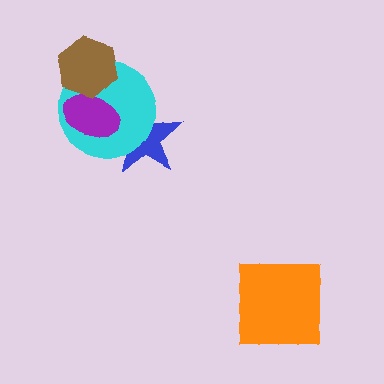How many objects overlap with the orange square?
0 objects overlap with the orange square.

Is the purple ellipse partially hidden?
Yes, it is partially covered by another shape.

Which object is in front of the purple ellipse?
The brown hexagon is in front of the purple ellipse.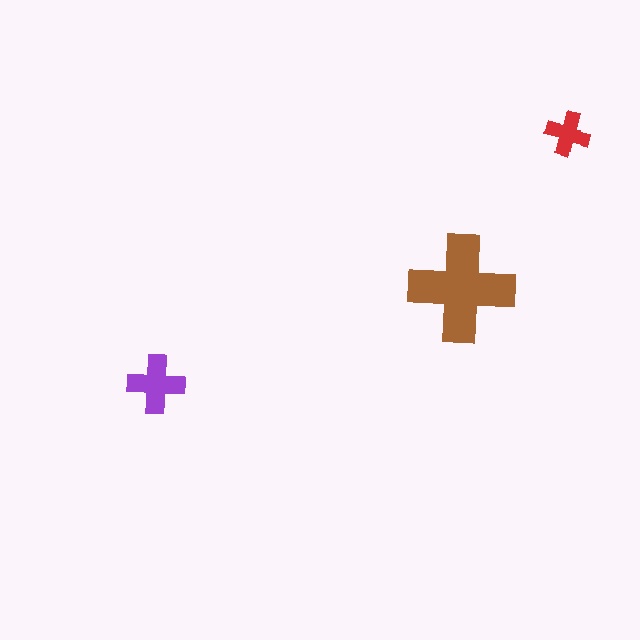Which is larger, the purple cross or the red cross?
The purple one.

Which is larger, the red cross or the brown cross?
The brown one.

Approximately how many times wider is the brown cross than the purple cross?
About 2 times wider.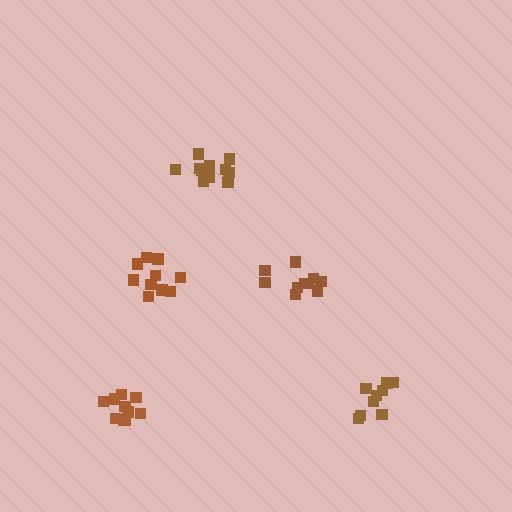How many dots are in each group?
Group 1: 10 dots, Group 2: 10 dots, Group 3: 11 dots, Group 4: 9 dots, Group 5: 11 dots (51 total).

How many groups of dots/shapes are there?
There are 5 groups.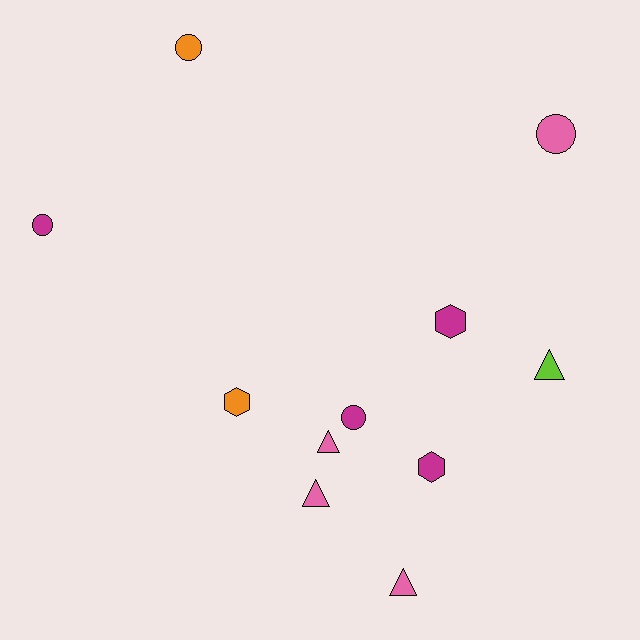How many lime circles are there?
There are no lime circles.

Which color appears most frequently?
Pink, with 4 objects.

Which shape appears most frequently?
Triangle, with 4 objects.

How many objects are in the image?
There are 11 objects.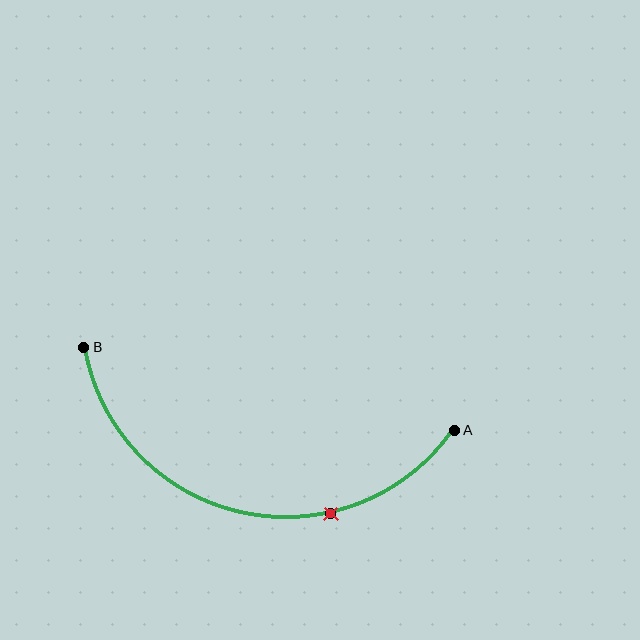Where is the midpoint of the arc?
The arc midpoint is the point on the curve farthest from the straight line joining A and B. It sits below that line.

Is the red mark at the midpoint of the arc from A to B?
No. The red mark lies on the arc but is closer to endpoint A. The arc midpoint would be at the point on the curve equidistant along the arc from both A and B.